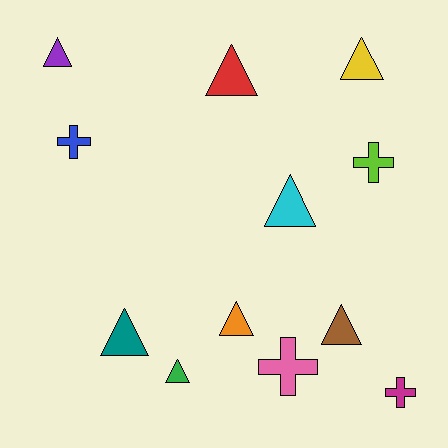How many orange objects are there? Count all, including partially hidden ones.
There is 1 orange object.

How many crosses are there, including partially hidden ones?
There are 4 crosses.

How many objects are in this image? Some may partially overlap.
There are 12 objects.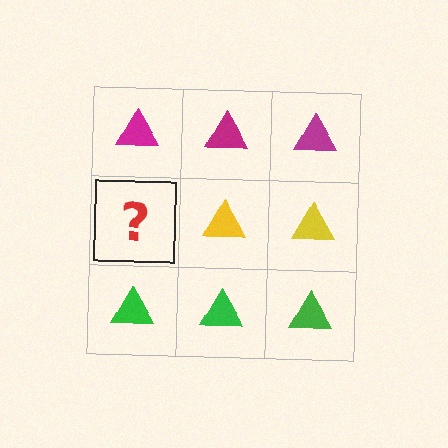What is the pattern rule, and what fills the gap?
The rule is that each row has a consistent color. The gap should be filled with a yellow triangle.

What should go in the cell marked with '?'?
The missing cell should contain a yellow triangle.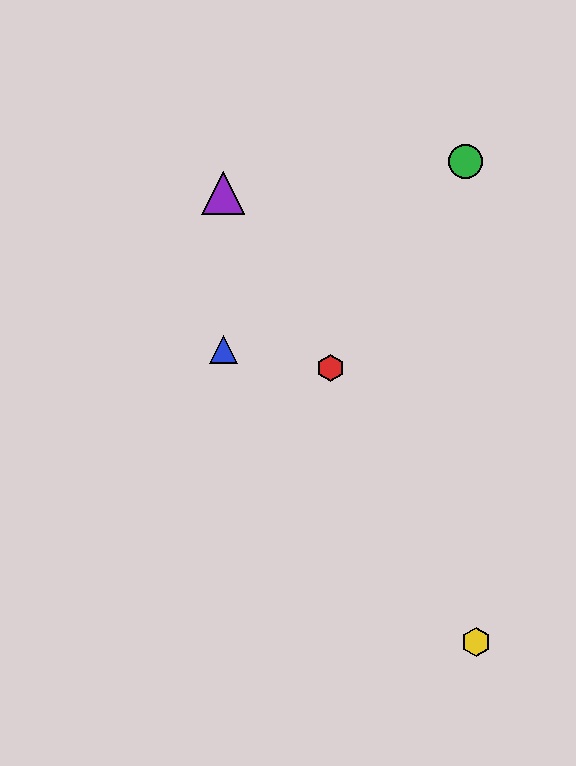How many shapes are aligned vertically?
2 shapes (the blue triangle, the purple triangle) are aligned vertically.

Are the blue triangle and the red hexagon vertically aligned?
No, the blue triangle is at x≈223 and the red hexagon is at x≈330.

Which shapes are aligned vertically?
The blue triangle, the purple triangle are aligned vertically.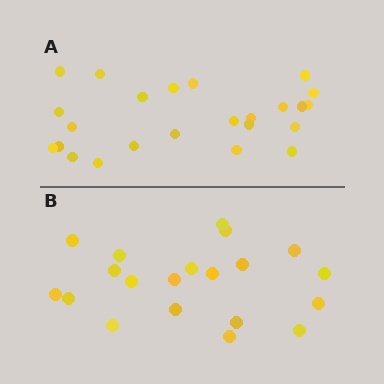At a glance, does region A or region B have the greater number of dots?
Region A (the top region) has more dots.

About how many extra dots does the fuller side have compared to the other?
Region A has about 4 more dots than region B.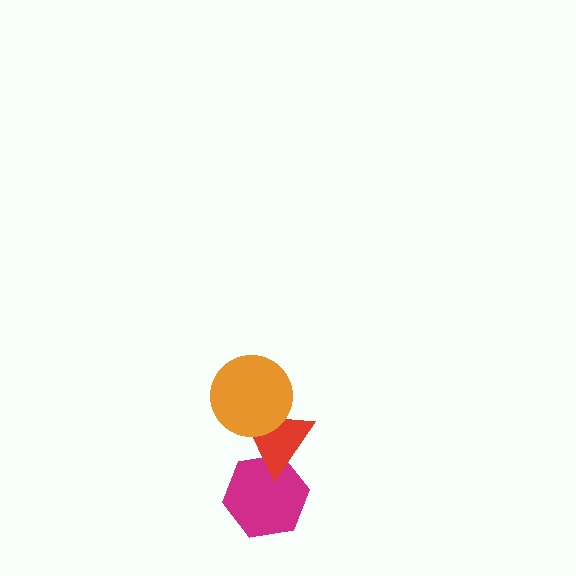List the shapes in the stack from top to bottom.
From top to bottom: the orange circle, the red triangle, the magenta hexagon.